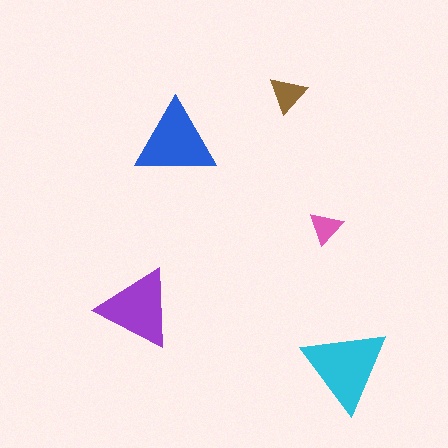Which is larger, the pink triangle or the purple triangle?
The purple one.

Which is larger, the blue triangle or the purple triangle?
The blue one.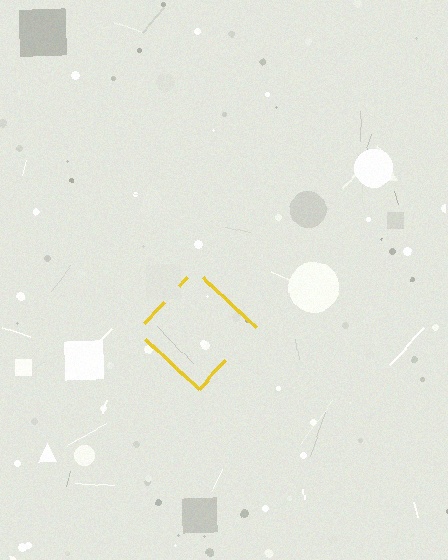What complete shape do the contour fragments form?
The contour fragments form a diamond.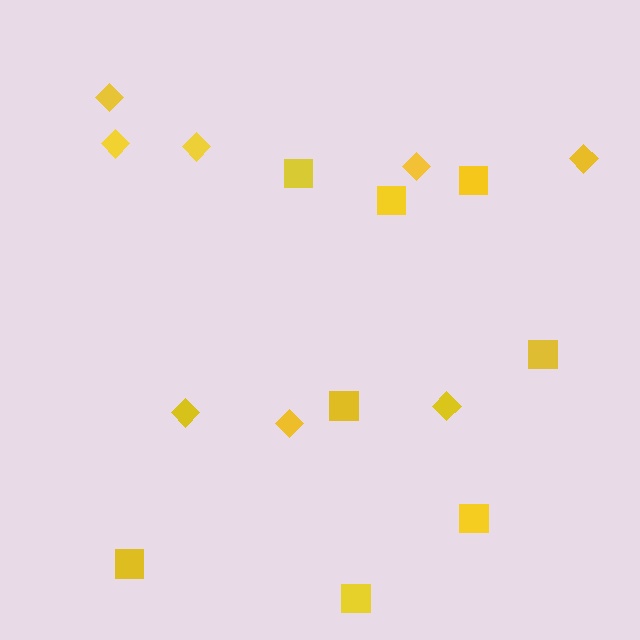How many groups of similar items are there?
There are 2 groups: one group of squares (8) and one group of diamonds (8).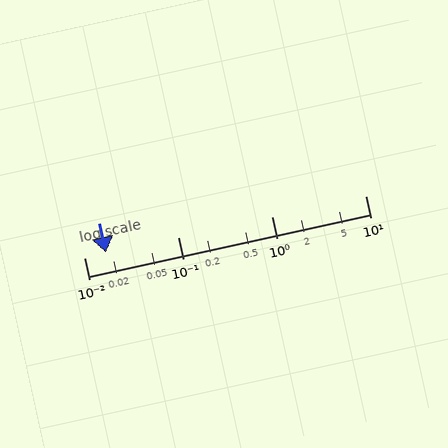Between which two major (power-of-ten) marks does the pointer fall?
The pointer is between 0.01 and 0.1.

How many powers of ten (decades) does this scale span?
The scale spans 3 decades, from 0.01 to 10.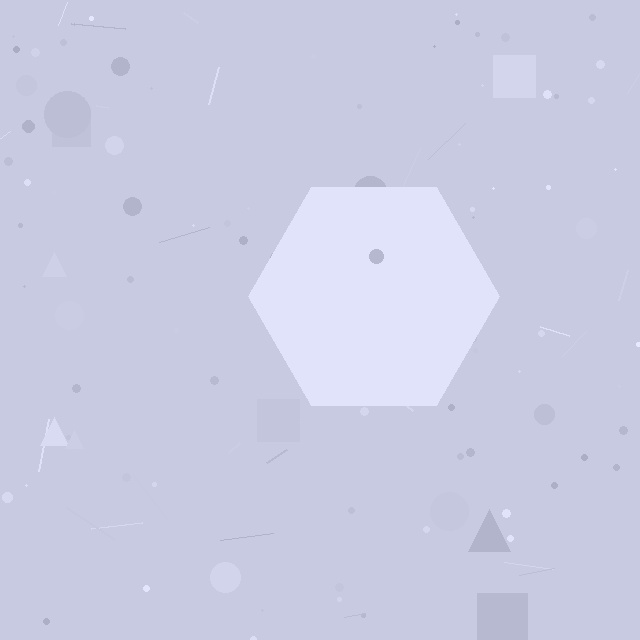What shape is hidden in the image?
A hexagon is hidden in the image.